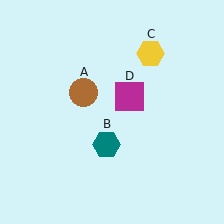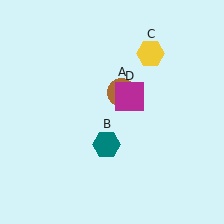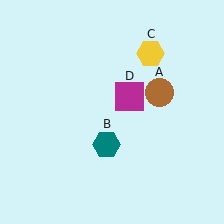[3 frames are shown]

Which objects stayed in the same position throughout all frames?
Teal hexagon (object B) and yellow hexagon (object C) and magenta square (object D) remained stationary.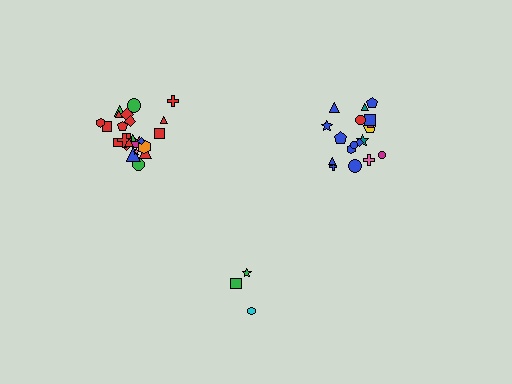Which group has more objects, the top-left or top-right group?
The top-left group.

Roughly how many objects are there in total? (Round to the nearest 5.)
Roughly 45 objects in total.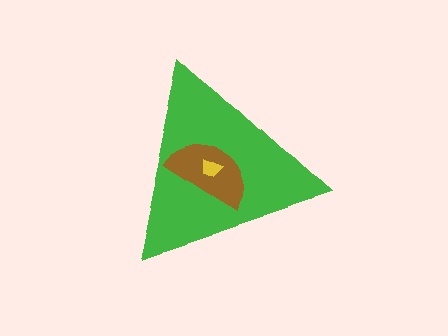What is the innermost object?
The yellow trapezoid.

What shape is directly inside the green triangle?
The brown semicircle.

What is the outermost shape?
The green triangle.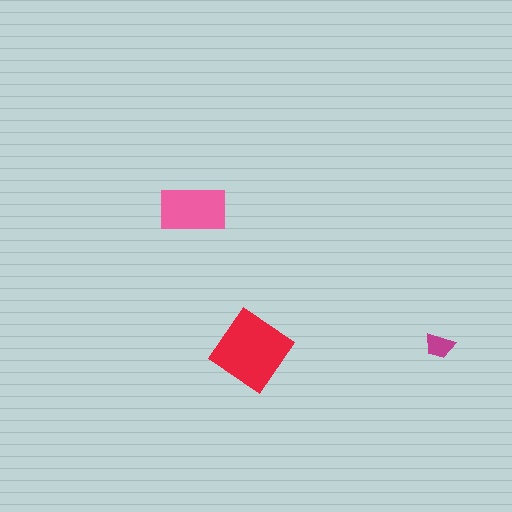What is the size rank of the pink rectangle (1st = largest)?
2nd.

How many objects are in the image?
There are 3 objects in the image.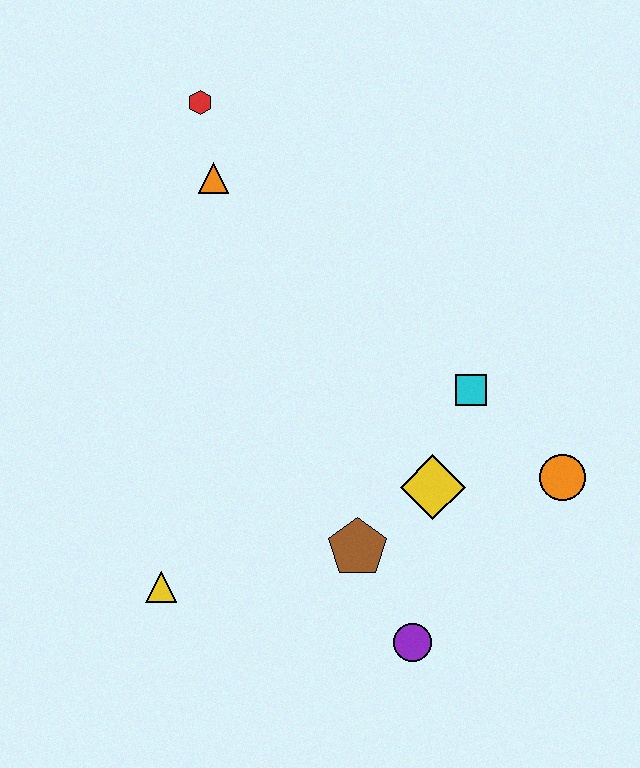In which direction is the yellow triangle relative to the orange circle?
The yellow triangle is to the left of the orange circle.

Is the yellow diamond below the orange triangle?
Yes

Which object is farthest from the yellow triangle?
The red hexagon is farthest from the yellow triangle.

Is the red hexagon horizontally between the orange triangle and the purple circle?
No